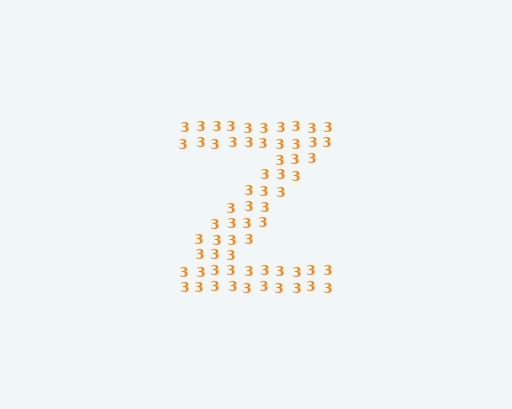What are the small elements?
The small elements are digit 3's.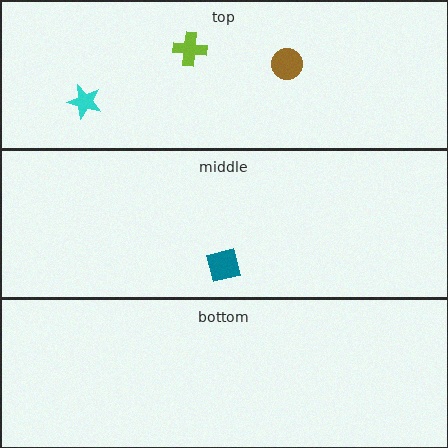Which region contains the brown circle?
The top region.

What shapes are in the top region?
The lime cross, the cyan star, the brown circle.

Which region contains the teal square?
The middle region.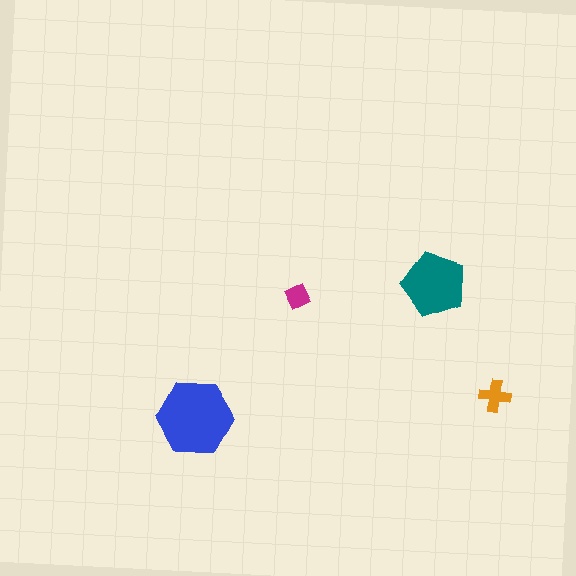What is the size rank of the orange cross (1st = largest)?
3rd.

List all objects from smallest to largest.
The magenta diamond, the orange cross, the teal pentagon, the blue hexagon.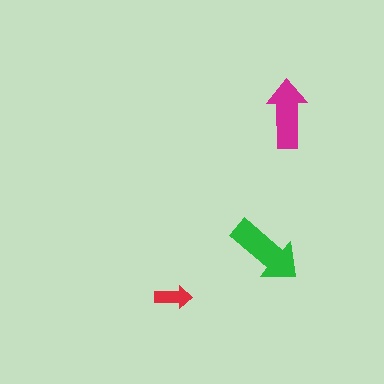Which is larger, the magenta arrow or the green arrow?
The green one.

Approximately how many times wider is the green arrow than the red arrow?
About 2 times wider.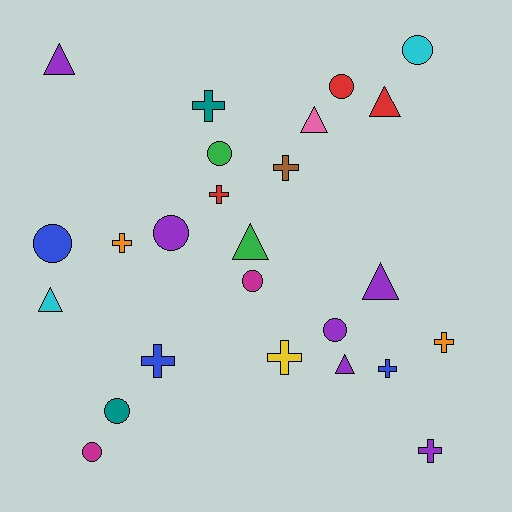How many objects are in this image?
There are 25 objects.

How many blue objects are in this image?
There are 3 blue objects.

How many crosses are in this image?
There are 9 crosses.